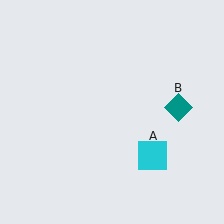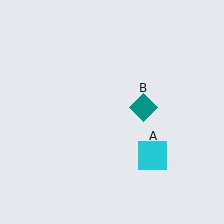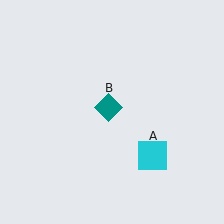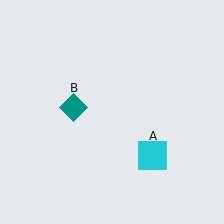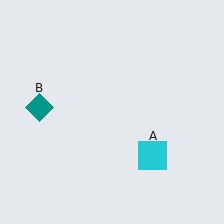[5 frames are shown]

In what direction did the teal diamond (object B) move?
The teal diamond (object B) moved left.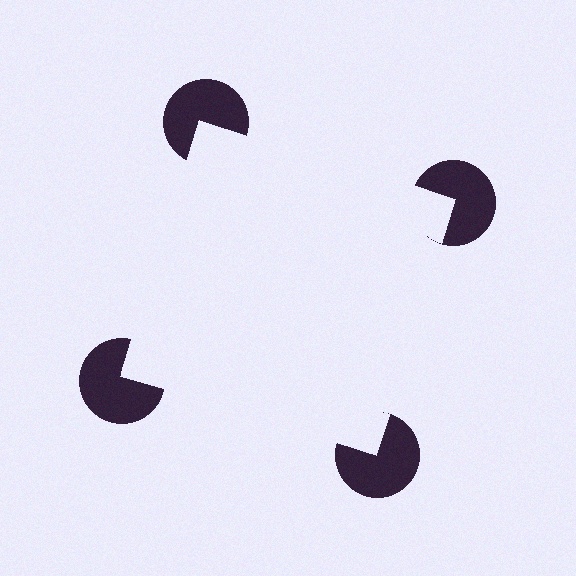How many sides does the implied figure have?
4 sides.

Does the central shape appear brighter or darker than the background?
It typically appears slightly brighter than the background, even though no actual brightness change is drawn.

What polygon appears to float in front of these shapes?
An illusory square — its edges are inferred from the aligned wedge cuts in the pac-man discs, not physically drawn.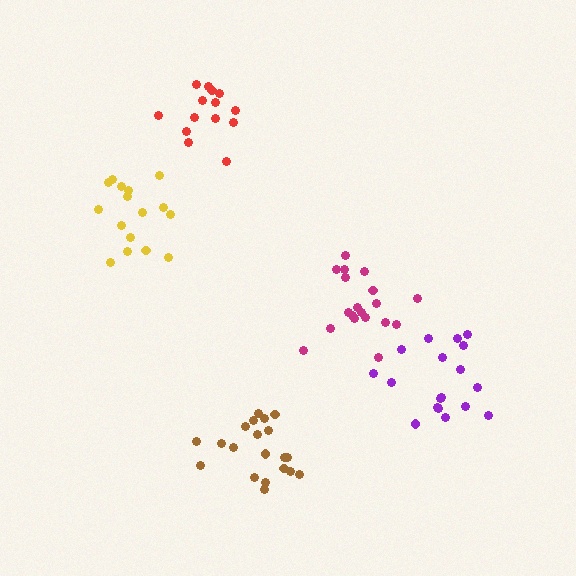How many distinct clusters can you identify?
There are 5 distinct clusters.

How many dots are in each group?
Group 1: 18 dots, Group 2: 20 dots, Group 3: 16 dots, Group 4: 14 dots, Group 5: 19 dots (87 total).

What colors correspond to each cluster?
The clusters are colored: purple, brown, yellow, red, magenta.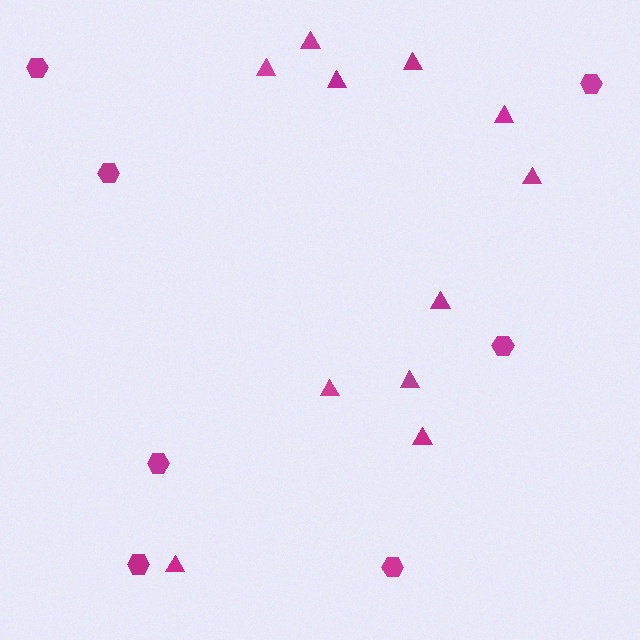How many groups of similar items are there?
There are 2 groups: one group of hexagons (7) and one group of triangles (11).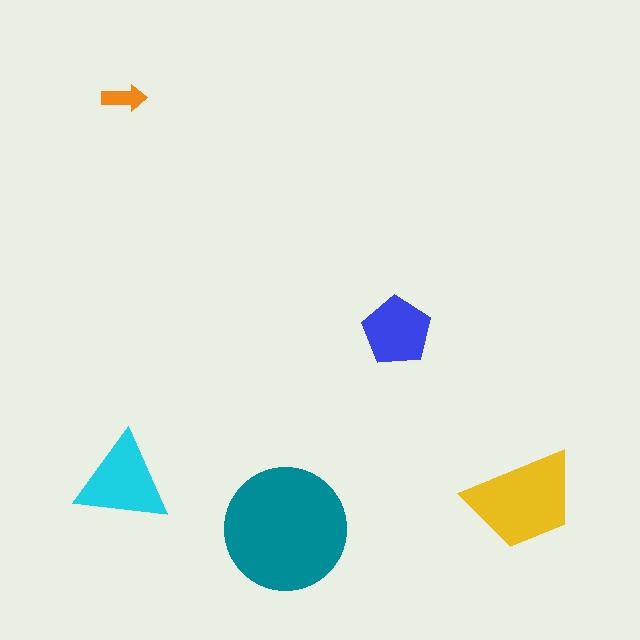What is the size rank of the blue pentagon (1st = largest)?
4th.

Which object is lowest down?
The teal circle is bottommost.